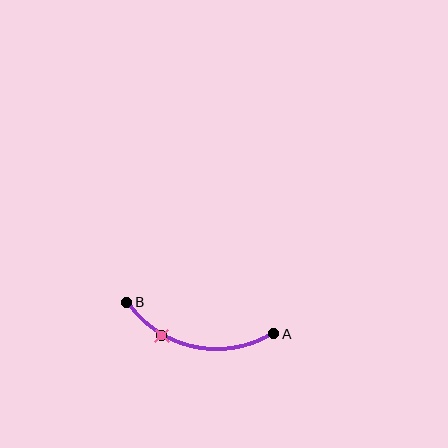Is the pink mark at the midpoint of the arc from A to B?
No. The pink mark lies on the arc but is closer to endpoint B. The arc midpoint would be at the point on the curve equidistant along the arc from both A and B.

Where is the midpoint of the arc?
The arc midpoint is the point on the curve farthest from the straight line joining A and B. It sits below that line.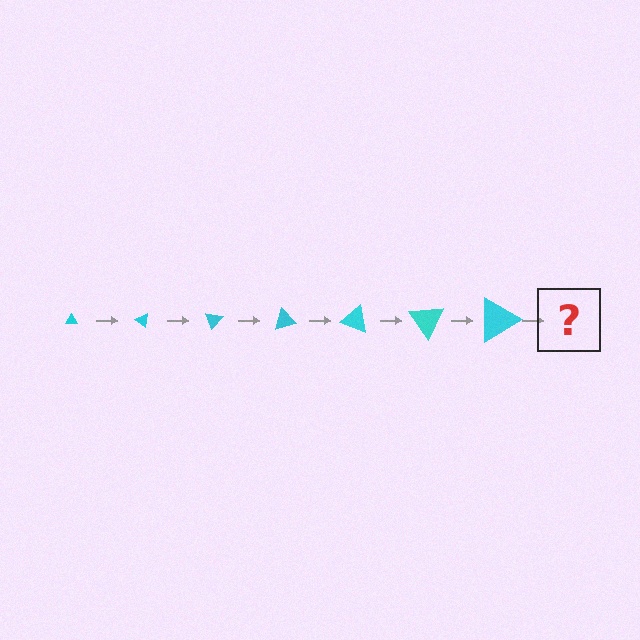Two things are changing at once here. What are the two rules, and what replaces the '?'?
The two rules are that the triangle grows larger each step and it rotates 35 degrees each step. The '?' should be a triangle, larger than the previous one and rotated 245 degrees from the start.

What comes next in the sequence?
The next element should be a triangle, larger than the previous one and rotated 245 degrees from the start.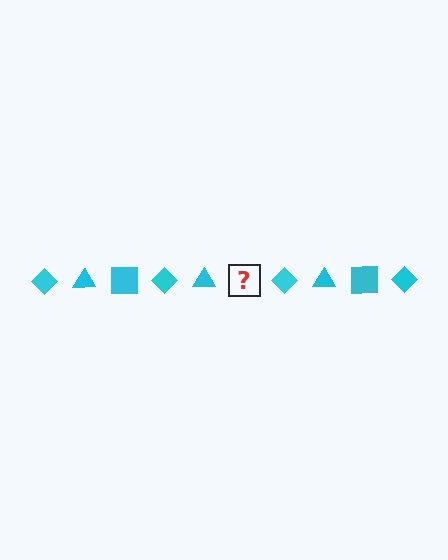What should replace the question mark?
The question mark should be replaced with a cyan square.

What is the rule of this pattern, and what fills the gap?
The rule is that the pattern cycles through diamond, triangle, square shapes in cyan. The gap should be filled with a cyan square.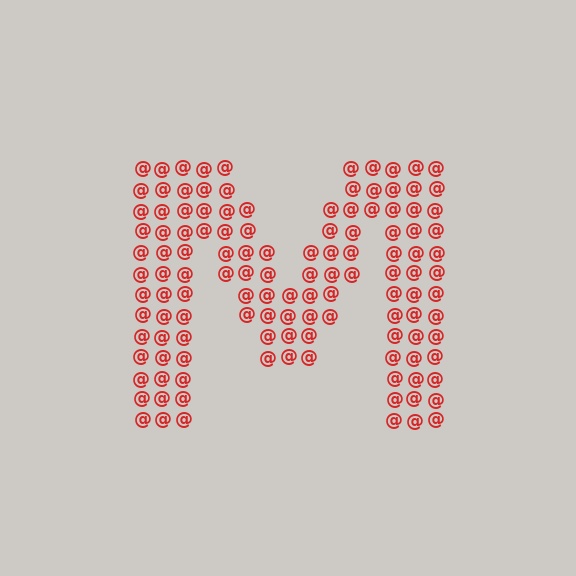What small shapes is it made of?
It is made of small at signs.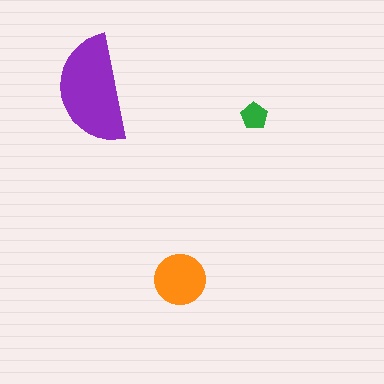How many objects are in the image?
There are 3 objects in the image.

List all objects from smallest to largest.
The green pentagon, the orange circle, the purple semicircle.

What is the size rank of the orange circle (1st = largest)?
2nd.